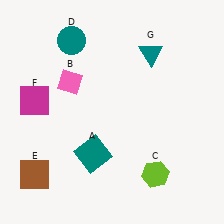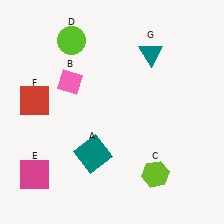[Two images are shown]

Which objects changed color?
D changed from teal to lime. E changed from brown to magenta. F changed from magenta to red.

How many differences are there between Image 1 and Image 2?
There are 3 differences between the two images.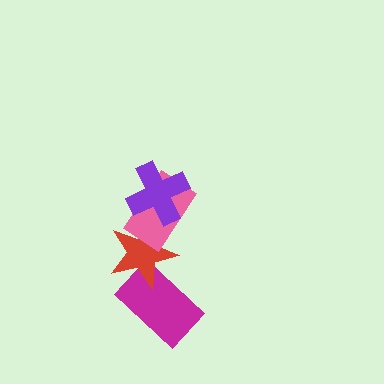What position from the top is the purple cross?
The purple cross is 1st from the top.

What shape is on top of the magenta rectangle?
The red star is on top of the magenta rectangle.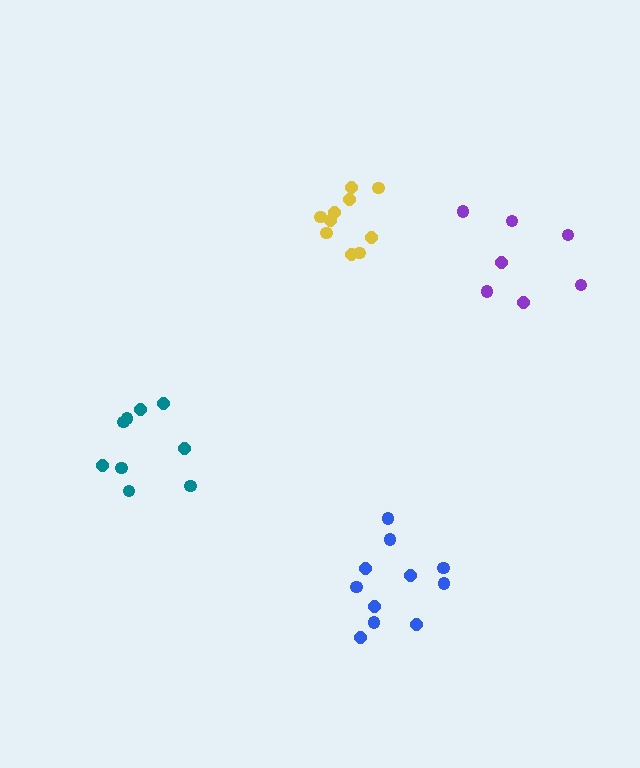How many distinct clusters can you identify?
There are 4 distinct clusters.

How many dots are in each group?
Group 1: 7 dots, Group 2: 10 dots, Group 3: 9 dots, Group 4: 11 dots (37 total).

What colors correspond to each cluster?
The clusters are colored: purple, yellow, teal, blue.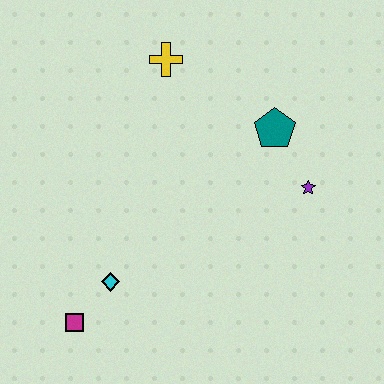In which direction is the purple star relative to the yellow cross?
The purple star is to the right of the yellow cross.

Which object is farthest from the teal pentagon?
The magenta square is farthest from the teal pentagon.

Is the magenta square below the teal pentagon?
Yes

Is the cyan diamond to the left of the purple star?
Yes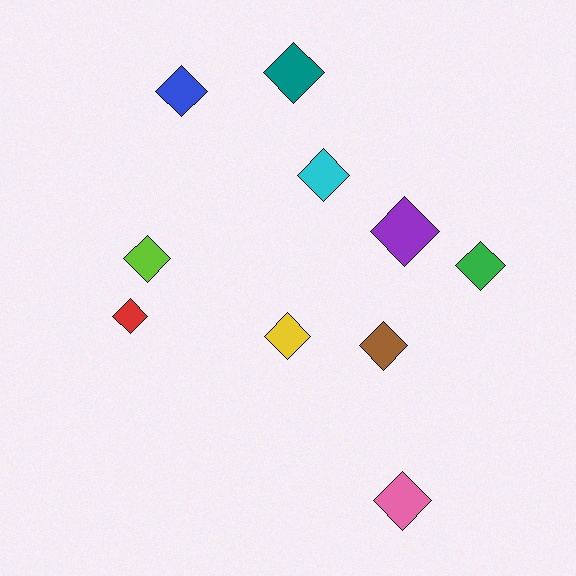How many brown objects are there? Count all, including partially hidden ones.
There is 1 brown object.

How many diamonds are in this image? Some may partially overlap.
There are 10 diamonds.